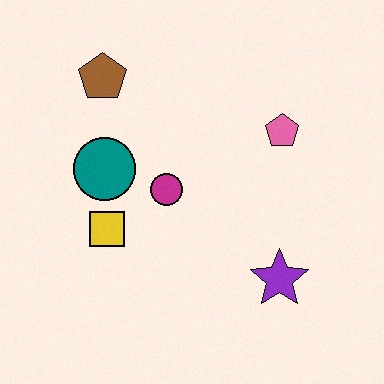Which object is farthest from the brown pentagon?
The purple star is farthest from the brown pentagon.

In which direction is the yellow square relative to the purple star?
The yellow square is to the left of the purple star.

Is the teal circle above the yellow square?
Yes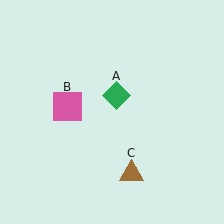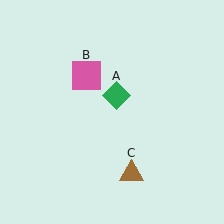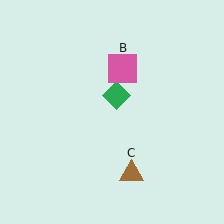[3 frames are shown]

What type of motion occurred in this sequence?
The pink square (object B) rotated clockwise around the center of the scene.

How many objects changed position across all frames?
1 object changed position: pink square (object B).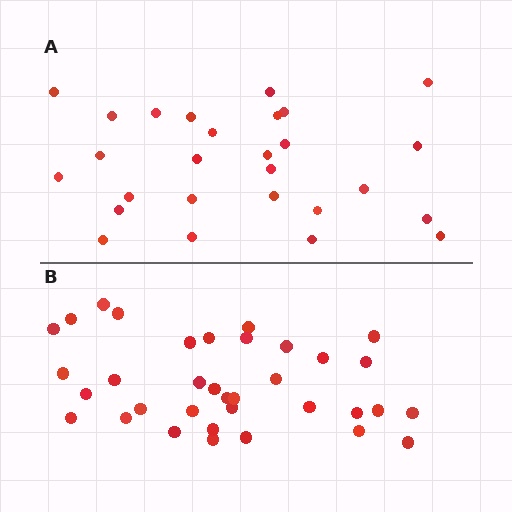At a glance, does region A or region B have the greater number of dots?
Region B (the bottom region) has more dots.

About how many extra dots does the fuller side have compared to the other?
Region B has roughly 8 or so more dots than region A.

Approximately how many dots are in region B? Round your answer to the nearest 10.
About 40 dots. (The exact count is 35, which rounds to 40.)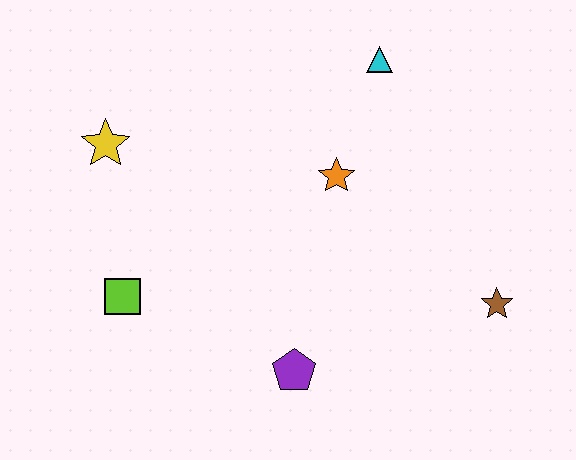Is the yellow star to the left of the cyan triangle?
Yes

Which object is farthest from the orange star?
The lime square is farthest from the orange star.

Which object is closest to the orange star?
The cyan triangle is closest to the orange star.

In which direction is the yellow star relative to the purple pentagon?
The yellow star is above the purple pentagon.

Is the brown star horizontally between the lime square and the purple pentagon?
No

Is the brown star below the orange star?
Yes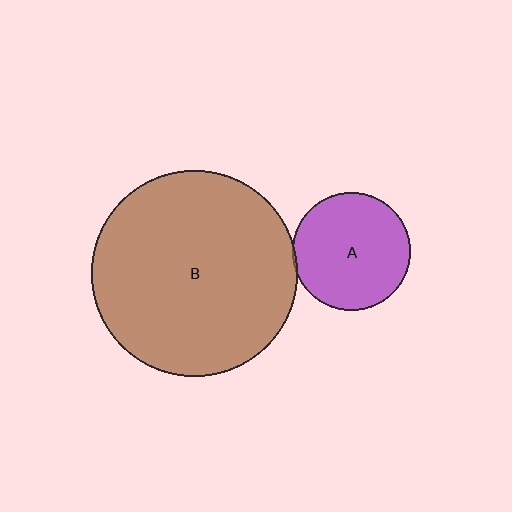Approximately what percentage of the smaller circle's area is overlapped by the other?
Approximately 5%.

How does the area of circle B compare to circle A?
Approximately 3.1 times.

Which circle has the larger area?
Circle B (brown).